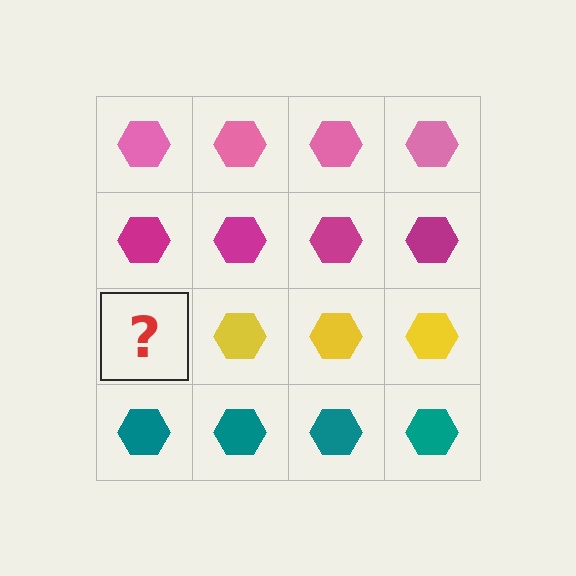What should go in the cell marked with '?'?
The missing cell should contain a yellow hexagon.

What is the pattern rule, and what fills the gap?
The rule is that each row has a consistent color. The gap should be filled with a yellow hexagon.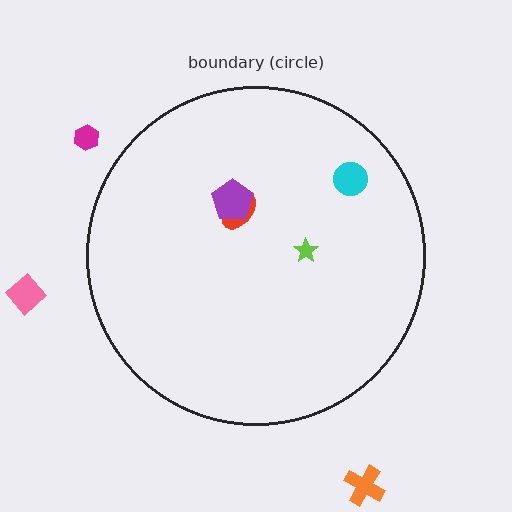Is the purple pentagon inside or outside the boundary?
Inside.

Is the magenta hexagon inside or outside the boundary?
Outside.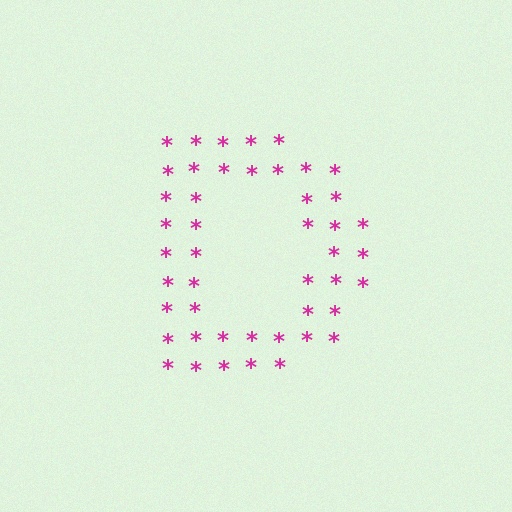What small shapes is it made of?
It is made of small asterisks.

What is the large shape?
The large shape is the letter D.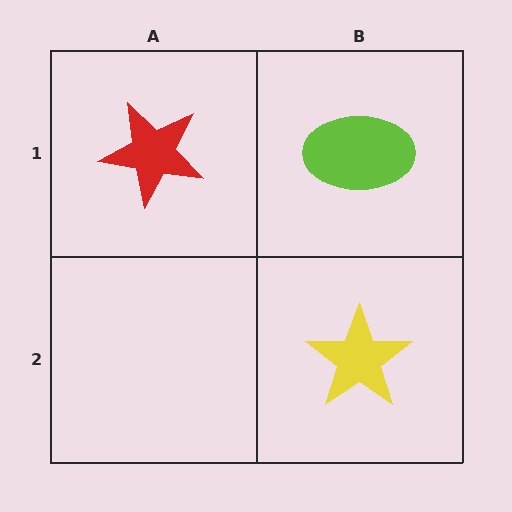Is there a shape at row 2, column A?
No, that cell is empty.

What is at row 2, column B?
A yellow star.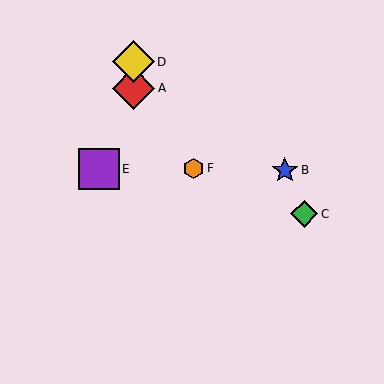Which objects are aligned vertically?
Objects A, D are aligned vertically.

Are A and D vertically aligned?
Yes, both are at x≈134.